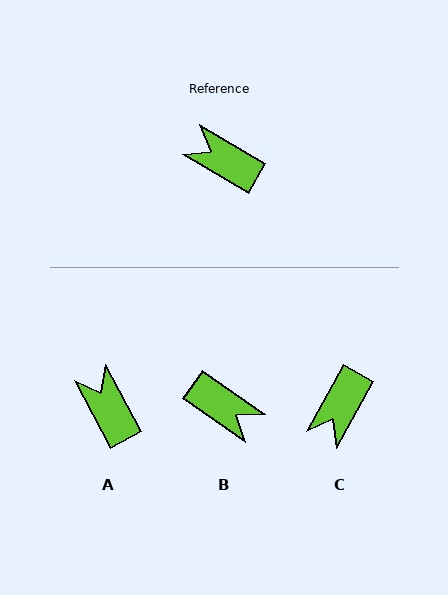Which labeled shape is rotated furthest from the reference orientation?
B, about 175 degrees away.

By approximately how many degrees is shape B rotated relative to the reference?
Approximately 175 degrees counter-clockwise.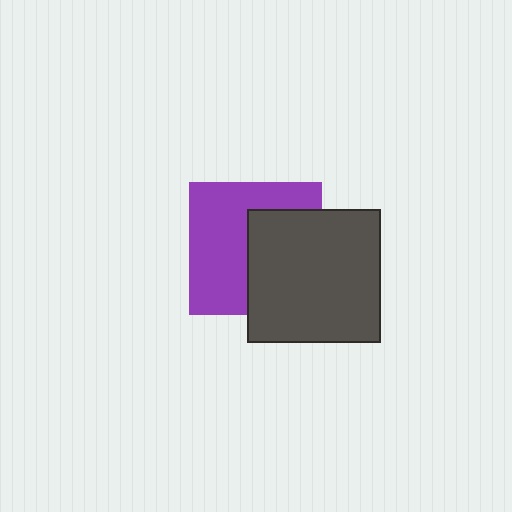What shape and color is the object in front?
The object in front is a dark gray square.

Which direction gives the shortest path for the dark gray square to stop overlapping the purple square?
Moving right gives the shortest separation.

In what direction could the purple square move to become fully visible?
The purple square could move left. That would shift it out from behind the dark gray square entirely.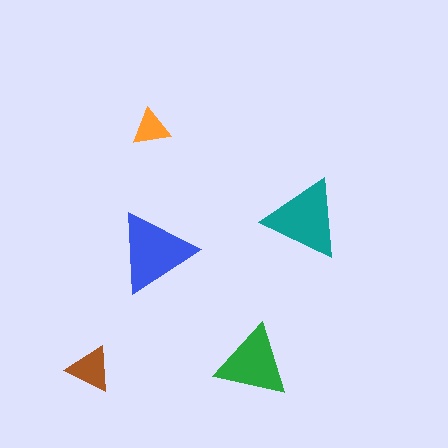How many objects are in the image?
There are 5 objects in the image.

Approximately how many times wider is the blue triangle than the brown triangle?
About 2 times wider.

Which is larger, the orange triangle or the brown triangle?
The brown one.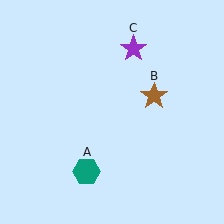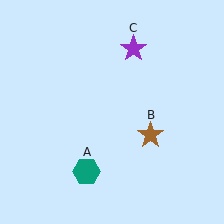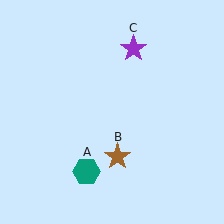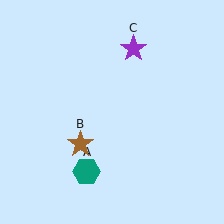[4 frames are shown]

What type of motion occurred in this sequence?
The brown star (object B) rotated clockwise around the center of the scene.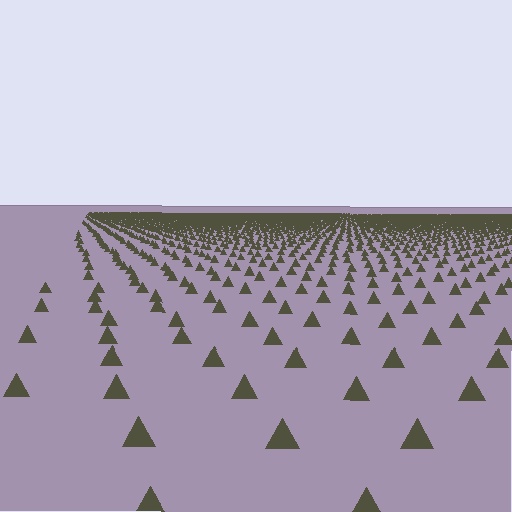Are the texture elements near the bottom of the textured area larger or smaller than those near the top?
Larger. Near the bottom, elements are closer to the viewer and appear at a bigger on-screen size.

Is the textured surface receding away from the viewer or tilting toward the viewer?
The surface is receding away from the viewer. Texture elements get smaller and denser toward the top.